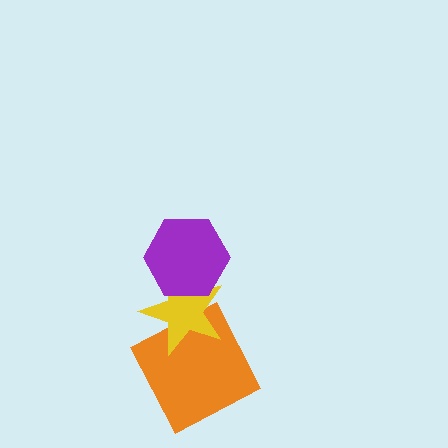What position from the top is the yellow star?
The yellow star is 2nd from the top.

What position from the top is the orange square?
The orange square is 3rd from the top.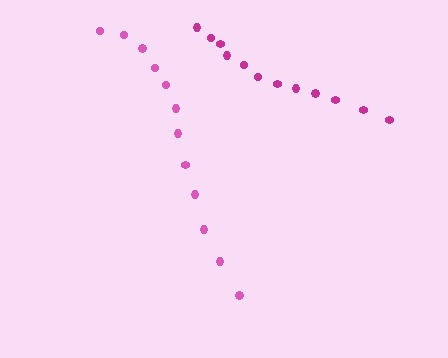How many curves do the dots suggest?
There are 2 distinct paths.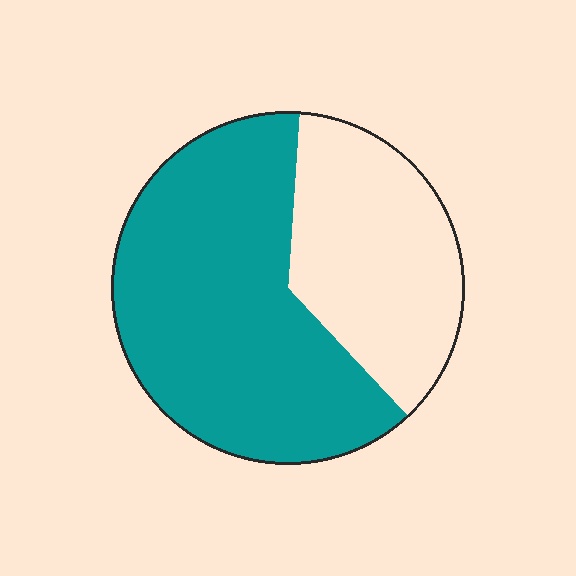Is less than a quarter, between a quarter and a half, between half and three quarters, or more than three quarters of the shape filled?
Between half and three quarters.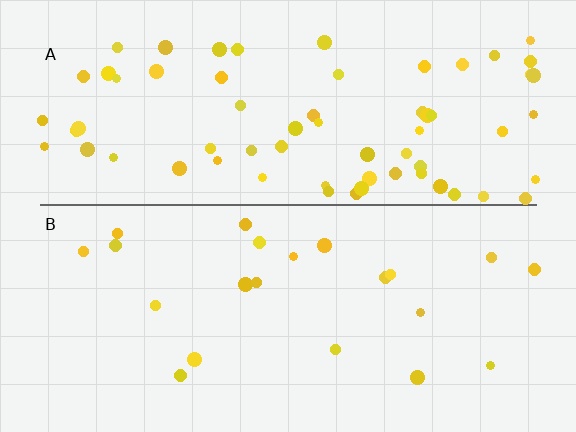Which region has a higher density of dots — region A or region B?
A (the top).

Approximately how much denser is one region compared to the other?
Approximately 3.1× — region A over region B.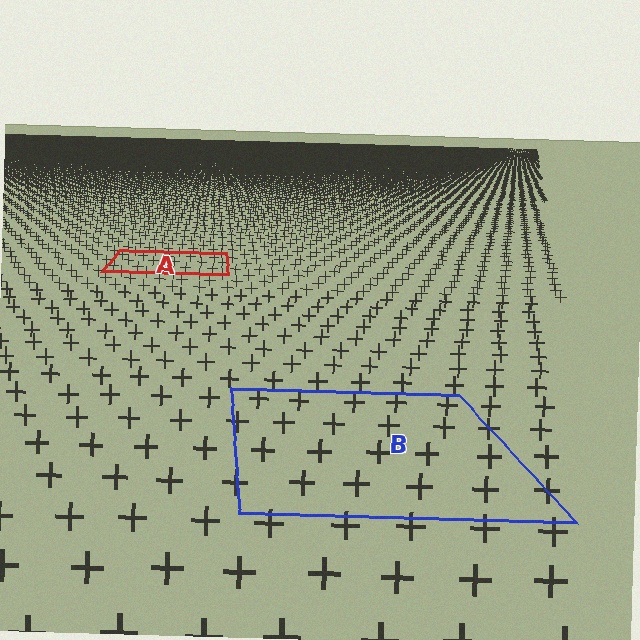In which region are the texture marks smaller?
The texture marks are smaller in region A, because it is farther away.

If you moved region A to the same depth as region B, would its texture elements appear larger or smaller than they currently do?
They would appear larger. At a closer depth, the same texture elements are projected at a bigger on-screen size.